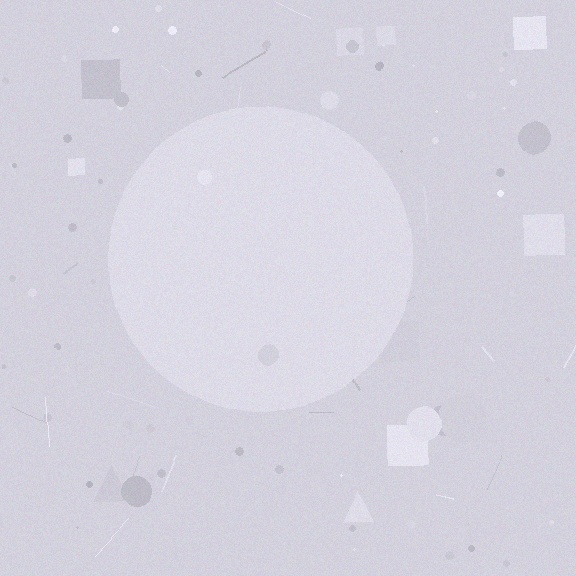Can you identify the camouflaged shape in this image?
The camouflaged shape is a circle.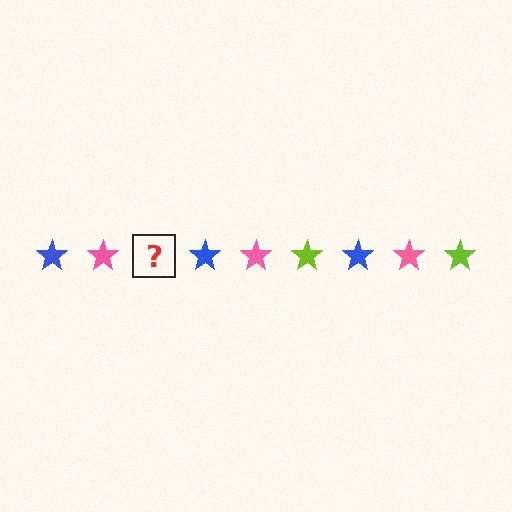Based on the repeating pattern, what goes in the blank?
The blank should be a lime star.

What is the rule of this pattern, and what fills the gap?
The rule is that the pattern cycles through blue, pink, lime stars. The gap should be filled with a lime star.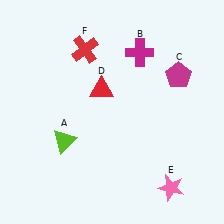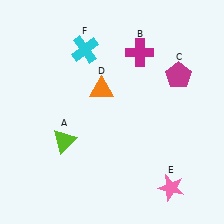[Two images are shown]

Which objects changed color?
D changed from red to orange. F changed from red to cyan.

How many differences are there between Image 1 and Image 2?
There are 2 differences between the two images.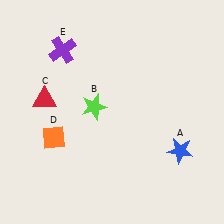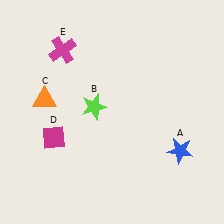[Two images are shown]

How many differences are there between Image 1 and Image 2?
There are 3 differences between the two images.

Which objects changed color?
C changed from red to orange. D changed from orange to magenta. E changed from purple to magenta.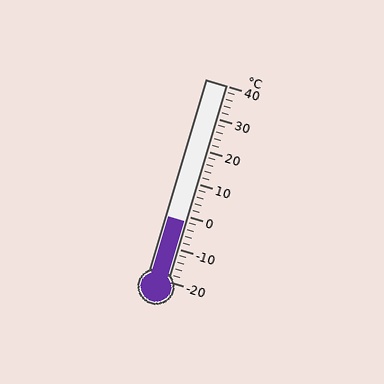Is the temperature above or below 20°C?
The temperature is below 20°C.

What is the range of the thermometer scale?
The thermometer scale ranges from -20°C to 40°C.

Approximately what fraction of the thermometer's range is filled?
The thermometer is filled to approximately 30% of its range.